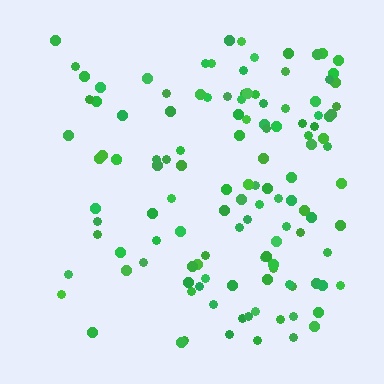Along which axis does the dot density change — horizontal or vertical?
Horizontal.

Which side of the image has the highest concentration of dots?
The right.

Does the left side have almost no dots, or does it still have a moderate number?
Still a moderate number, just noticeably fewer than the right.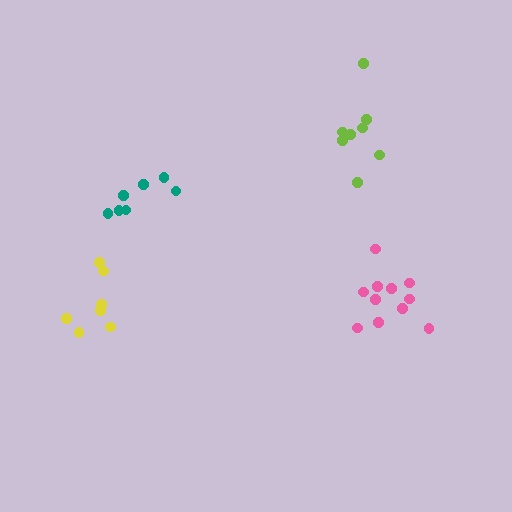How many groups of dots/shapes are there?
There are 4 groups.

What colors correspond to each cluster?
The clusters are colored: yellow, pink, teal, lime.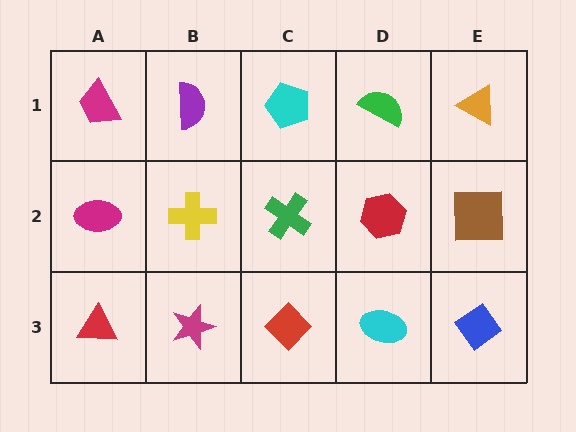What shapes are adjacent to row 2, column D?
A green semicircle (row 1, column D), a cyan ellipse (row 3, column D), a green cross (row 2, column C), a brown square (row 2, column E).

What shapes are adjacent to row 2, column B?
A purple semicircle (row 1, column B), a magenta star (row 3, column B), a magenta ellipse (row 2, column A), a green cross (row 2, column C).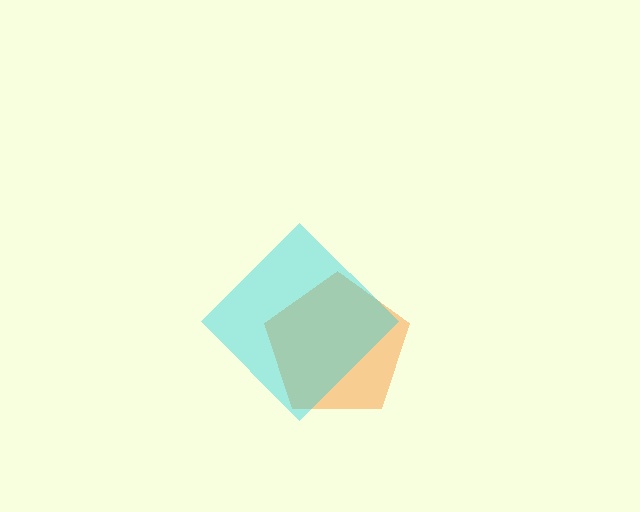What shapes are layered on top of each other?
The layered shapes are: an orange pentagon, a cyan diamond.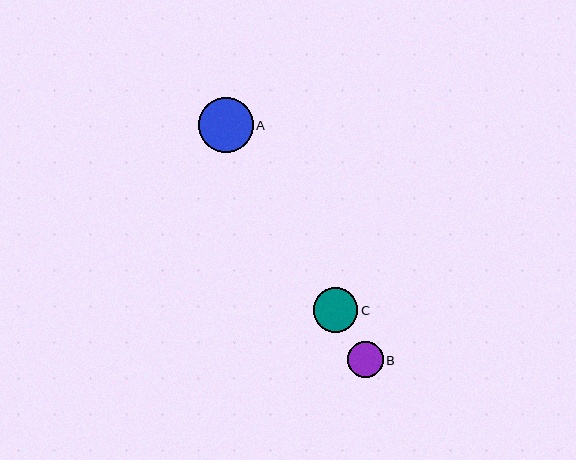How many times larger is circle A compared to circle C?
Circle A is approximately 1.2 times the size of circle C.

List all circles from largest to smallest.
From largest to smallest: A, C, B.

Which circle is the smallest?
Circle B is the smallest with a size of approximately 36 pixels.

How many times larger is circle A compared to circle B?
Circle A is approximately 1.5 times the size of circle B.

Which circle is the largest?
Circle A is the largest with a size of approximately 55 pixels.